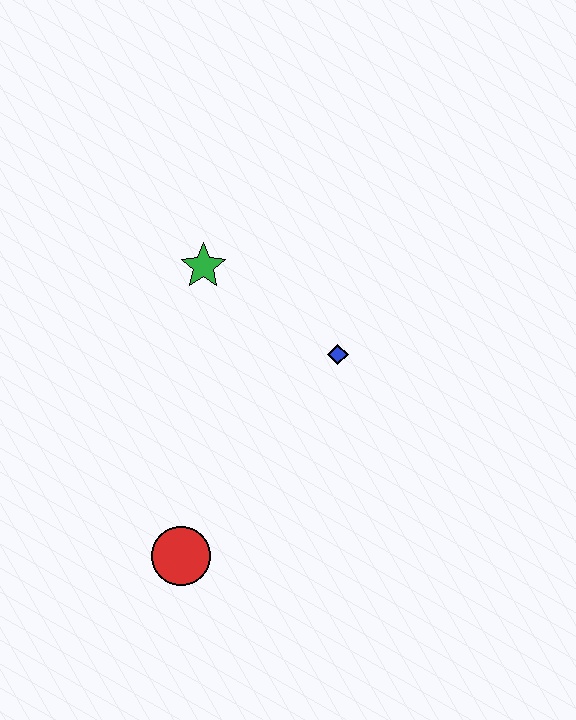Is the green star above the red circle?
Yes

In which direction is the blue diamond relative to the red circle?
The blue diamond is above the red circle.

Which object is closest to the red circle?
The blue diamond is closest to the red circle.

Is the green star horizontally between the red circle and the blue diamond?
Yes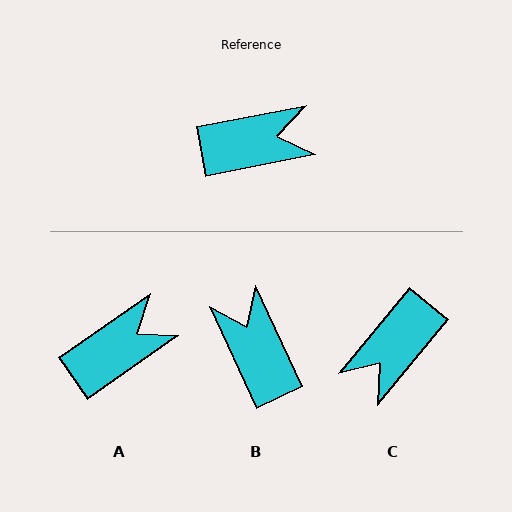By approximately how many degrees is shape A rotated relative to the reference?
Approximately 24 degrees counter-clockwise.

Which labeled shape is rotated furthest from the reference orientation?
C, about 141 degrees away.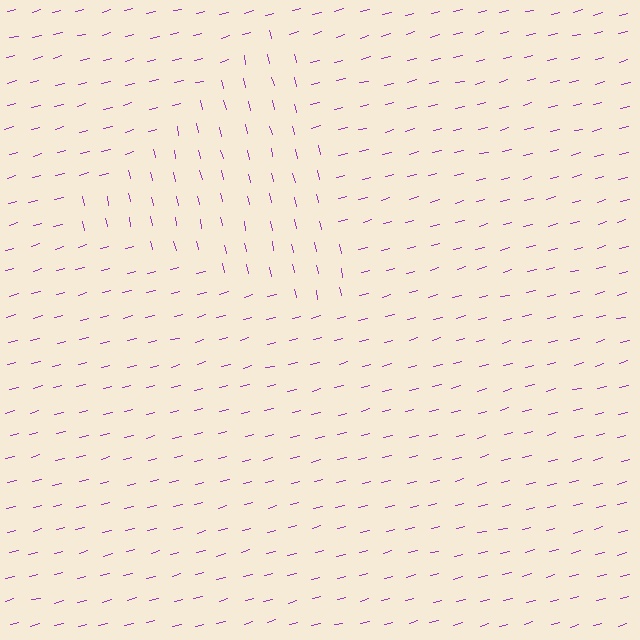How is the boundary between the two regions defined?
The boundary is defined purely by a change in line orientation (approximately 88 degrees difference). All lines are the same color and thickness.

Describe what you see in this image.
The image is filled with small purple line segments. A triangle region in the image has lines oriented differently from the surrounding lines, creating a visible texture boundary.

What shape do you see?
I see a triangle.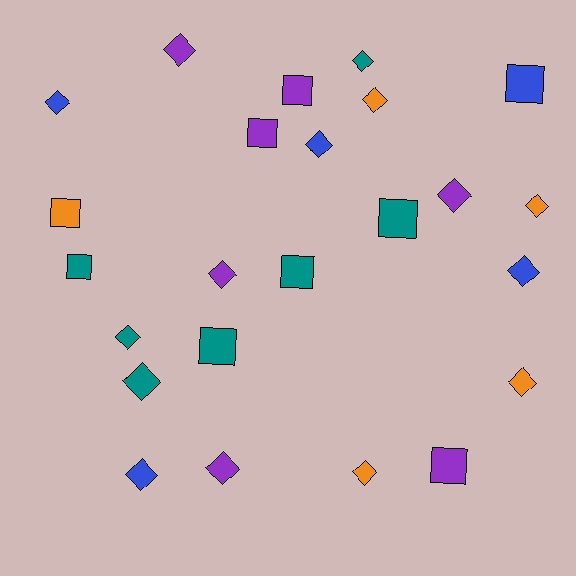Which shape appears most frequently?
Diamond, with 15 objects.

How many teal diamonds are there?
There are 3 teal diamonds.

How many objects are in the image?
There are 24 objects.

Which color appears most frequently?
Purple, with 7 objects.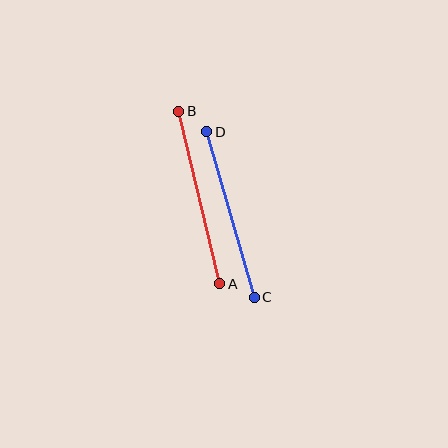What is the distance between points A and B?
The distance is approximately 177 pixels.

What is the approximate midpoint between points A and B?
The midpoint is at approximately (199, 198) pixels.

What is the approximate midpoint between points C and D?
The midpoint is at approximately (231, 215) pixels.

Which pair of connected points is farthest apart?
Points A and B are farthest apart.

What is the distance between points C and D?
The distance is approximately 172 pixels.